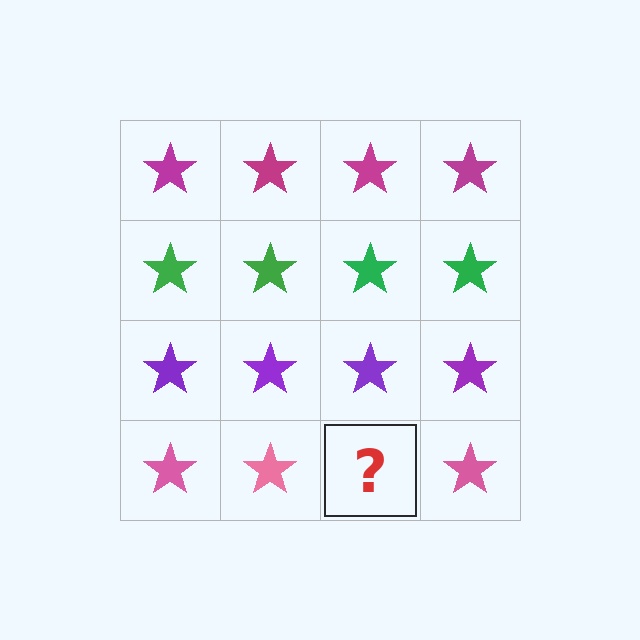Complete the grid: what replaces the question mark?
The question mark should be replaced with a pink star.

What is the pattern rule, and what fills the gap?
The rule is that each row has a consistent color. The gap should be filled with a pink star.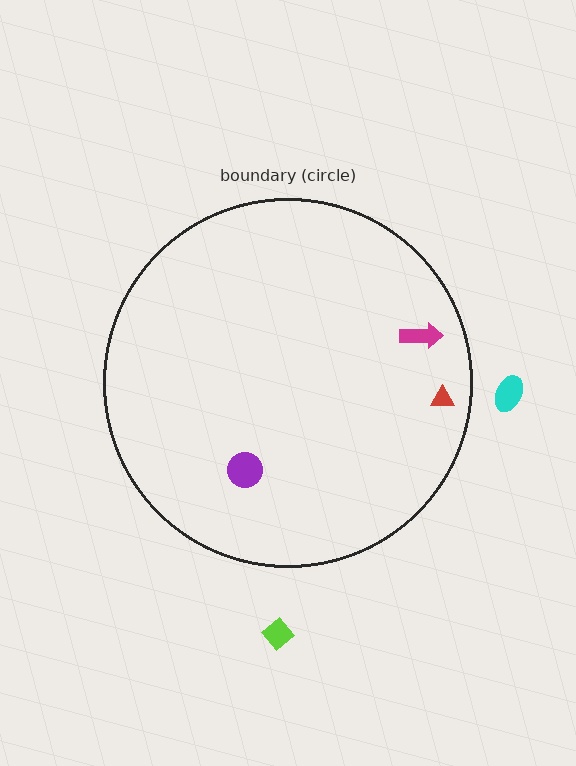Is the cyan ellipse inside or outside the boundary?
Outside.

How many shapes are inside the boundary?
3 inside, 2 outside.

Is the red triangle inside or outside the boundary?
Inside.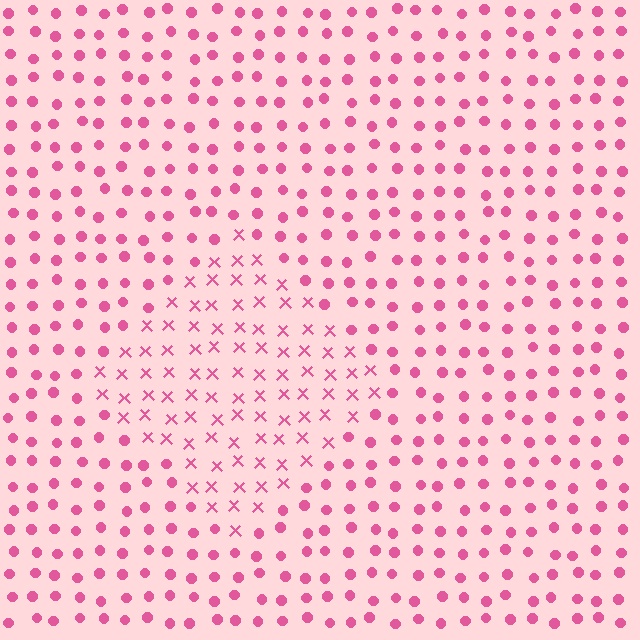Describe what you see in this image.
The image is filled with small pink elements arranged in a uniform grid. A diamond-shaped region contains X marks, while the surrounding area contains circles. The boundary is defined purely by the change in element shape.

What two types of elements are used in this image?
The image uses X marks inside the diamond region and circles outside it.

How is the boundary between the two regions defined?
The boundary is defined by a change in element shape: X marks inside vs. circles outside. All elements share the same color and spacing.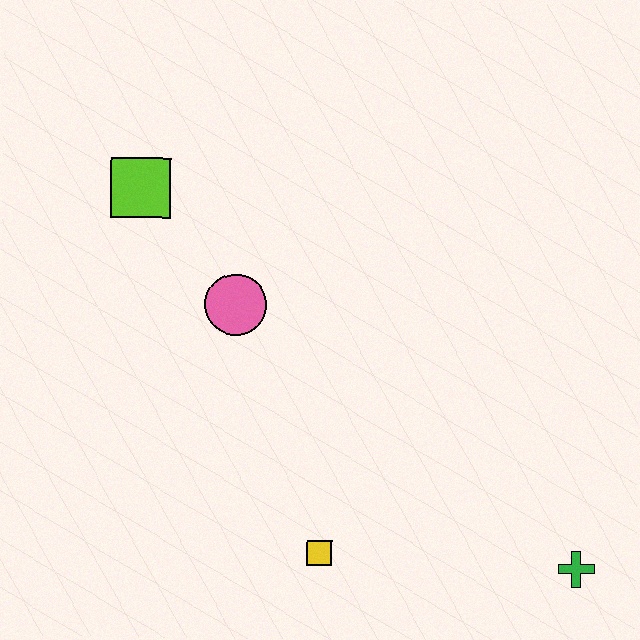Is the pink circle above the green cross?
Yes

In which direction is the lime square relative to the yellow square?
The lime square is above the yellow square.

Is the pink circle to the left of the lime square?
No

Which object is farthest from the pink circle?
The green cross is farthest from the pink circle.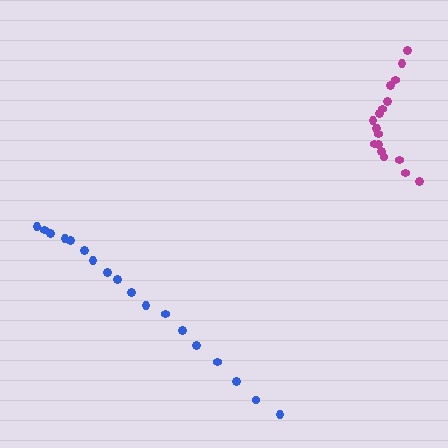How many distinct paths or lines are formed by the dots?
There are 2 distinct paths.